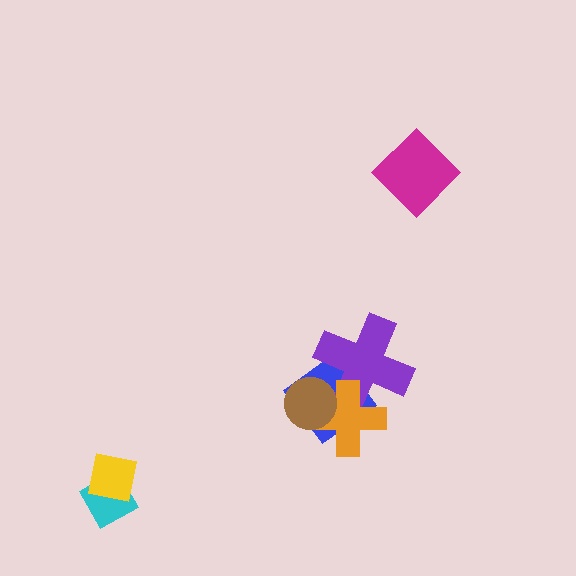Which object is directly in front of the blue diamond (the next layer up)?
The purple cross is directly in front of the blue diamond.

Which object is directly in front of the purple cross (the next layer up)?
The orange cross is directly in front of the purple cross.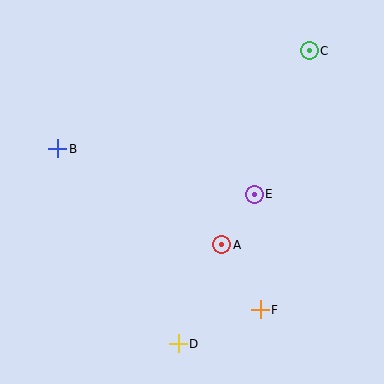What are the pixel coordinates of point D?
Point D is at (178, 344).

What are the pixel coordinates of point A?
Point A is at (222, 245).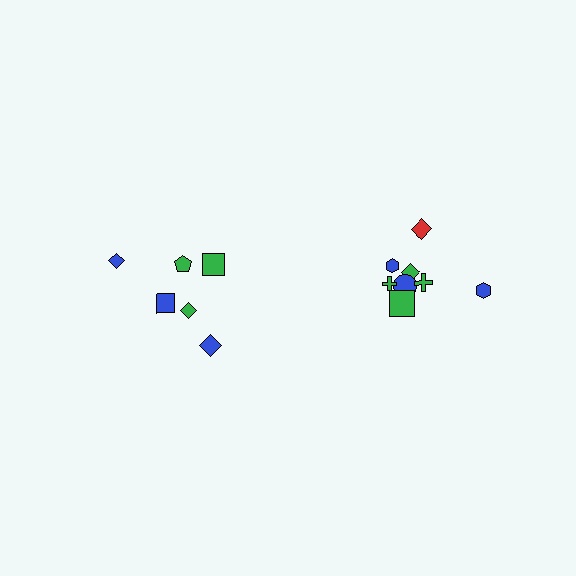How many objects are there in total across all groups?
There are 14 objects.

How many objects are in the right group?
There are 8 objects.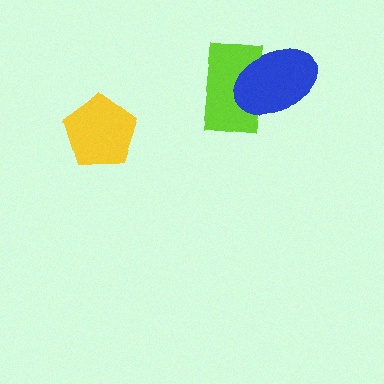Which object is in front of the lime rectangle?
The blue ellipse is in front of the lime rectangle.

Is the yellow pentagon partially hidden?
No, no other shape covers it.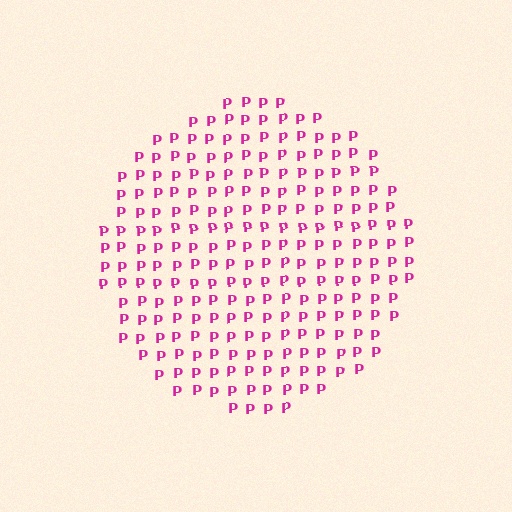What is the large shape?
The large shape is a circle.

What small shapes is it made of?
It is made of small letter P's.